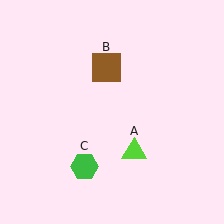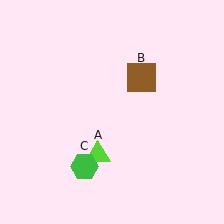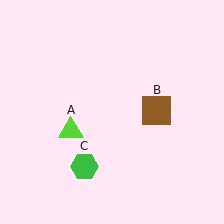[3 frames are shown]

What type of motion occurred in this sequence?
The lime triangle (object A), brown square (object B) rotated clockwise around the center of the scene.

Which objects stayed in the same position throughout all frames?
Green hexagon (object C) remained stationary.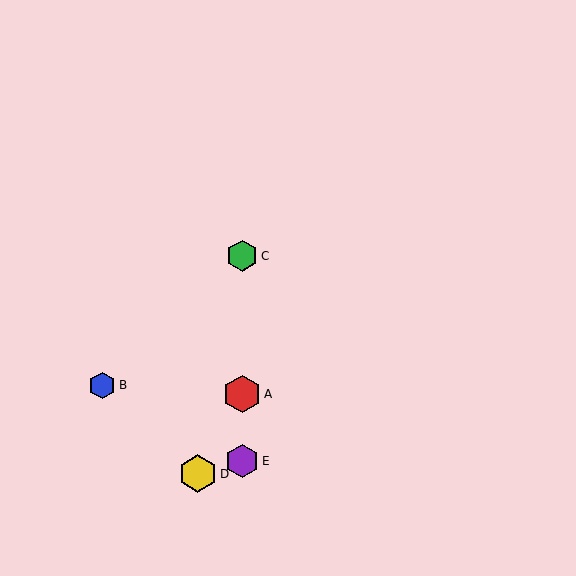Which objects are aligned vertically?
Objects A, C, E are aligned vertically.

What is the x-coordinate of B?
Object B is at x≈102.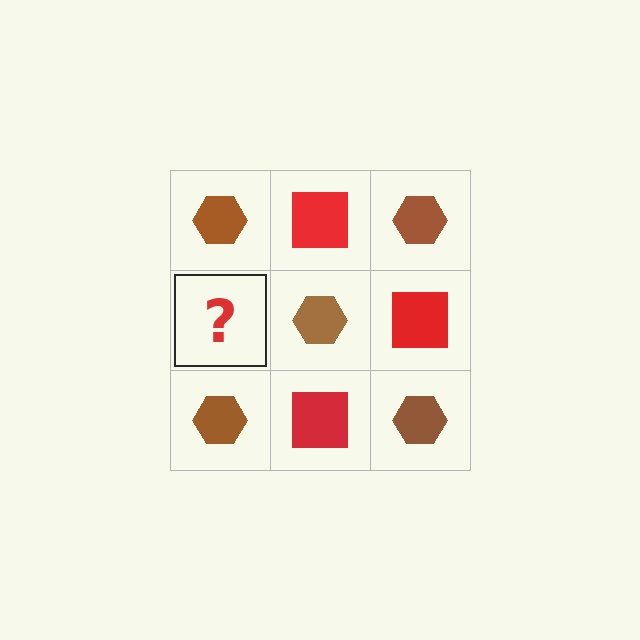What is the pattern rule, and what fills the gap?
The rule is that it alternates brown hexagon and red square in a checkerboard pattern. The gap should be filled with a red square.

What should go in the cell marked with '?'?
The missing cell should contain a red square.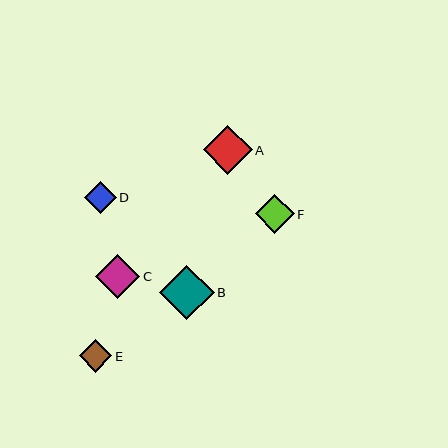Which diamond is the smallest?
Diamond D is the smallest with a size of approximately 32 pixels.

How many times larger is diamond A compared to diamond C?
Diamond A is approximately 1.1 times the size of diamond C.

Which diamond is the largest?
Diamond B is the largest with a size of approximately 54 pixels.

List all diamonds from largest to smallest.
From largest to smallest: B, A, C, F, E, D.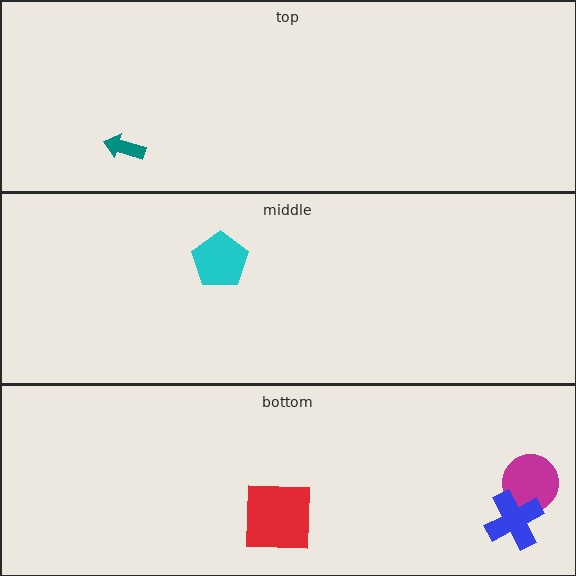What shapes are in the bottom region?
The red square, the magenta circle, the blue cross.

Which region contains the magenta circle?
The bottom region.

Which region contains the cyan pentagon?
The middle region.